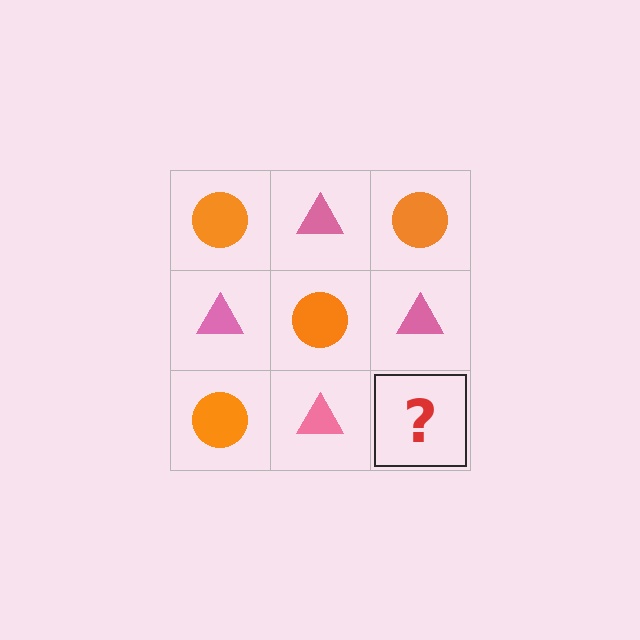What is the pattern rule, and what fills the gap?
The rule is that it alternates orange circle and pink triangle in a checkerboard pattern. The gap should be filled with an orange circle.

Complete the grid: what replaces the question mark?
The question mark should be replaced with an orange circle.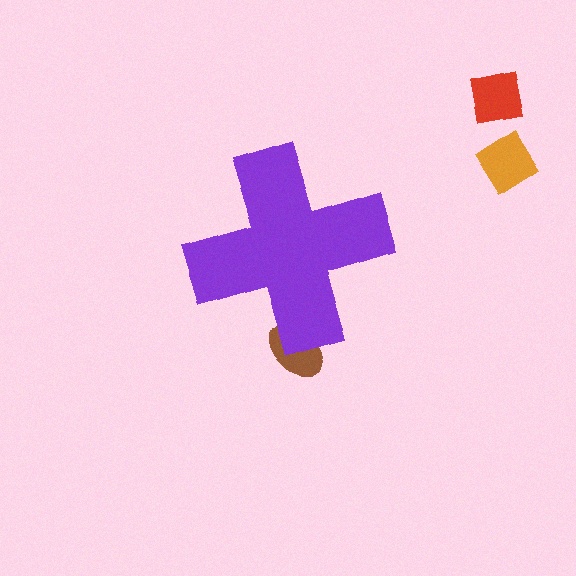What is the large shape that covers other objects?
A purple cross.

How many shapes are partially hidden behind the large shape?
1 shape is partially hidden.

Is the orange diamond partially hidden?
No, the orange diamond is fully visible.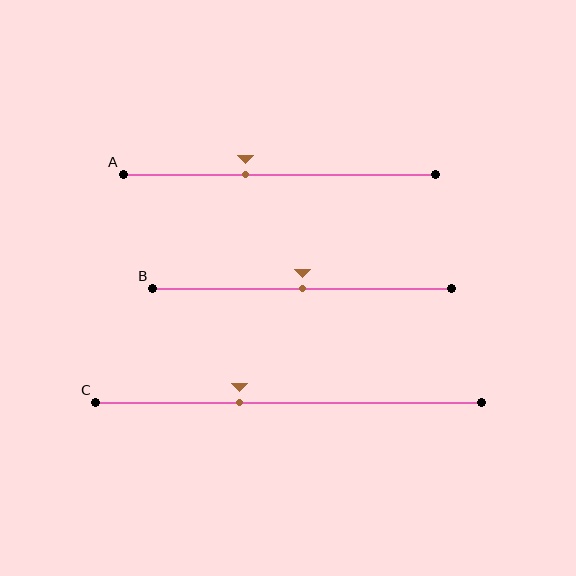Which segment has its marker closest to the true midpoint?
Segment B has its marker closest to the true midpoint.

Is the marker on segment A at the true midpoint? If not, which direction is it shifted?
No, the marker on segment A is shifted to the left by about 11% of the segment length.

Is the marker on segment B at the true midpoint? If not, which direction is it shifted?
Yes, the marker on segment B is at the true midpoint.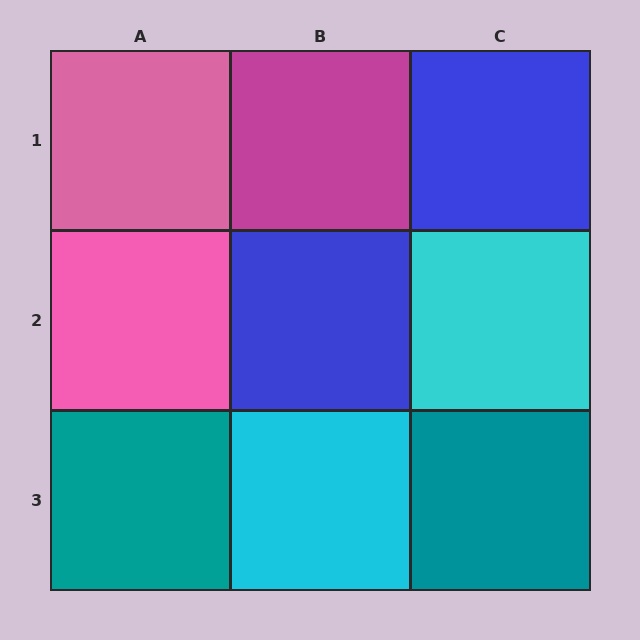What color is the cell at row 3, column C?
Teal.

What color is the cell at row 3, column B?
Cyan.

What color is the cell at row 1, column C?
Blue.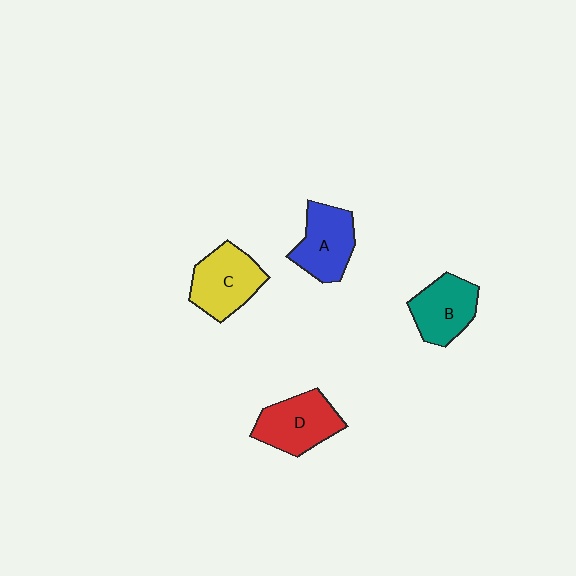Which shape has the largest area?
Shape C (yellow).